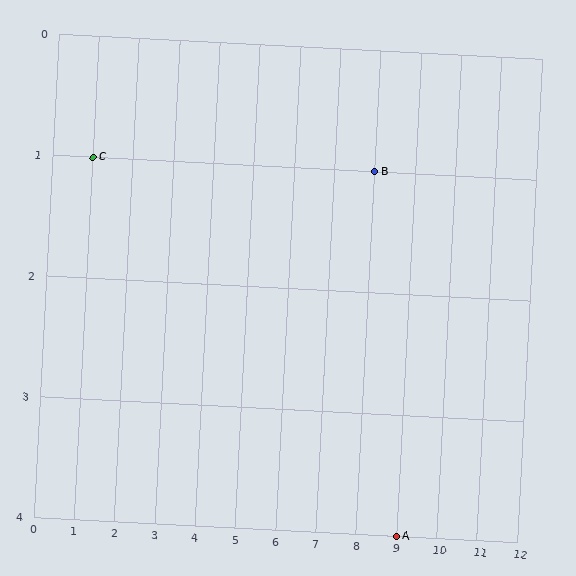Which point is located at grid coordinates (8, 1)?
Point B is at (8, 1).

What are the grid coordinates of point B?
Point B is at grid coordinates (8, 1).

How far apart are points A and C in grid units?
Points A and C are 8 columns and 3 rows apart (about 8.5 grid units diagonally).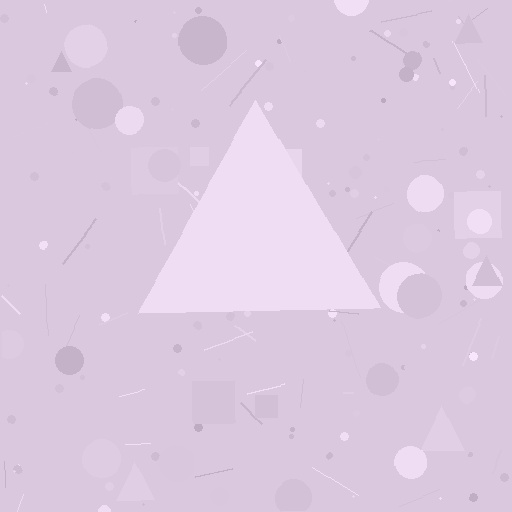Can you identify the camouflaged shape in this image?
The camouflaged shape is a triangle.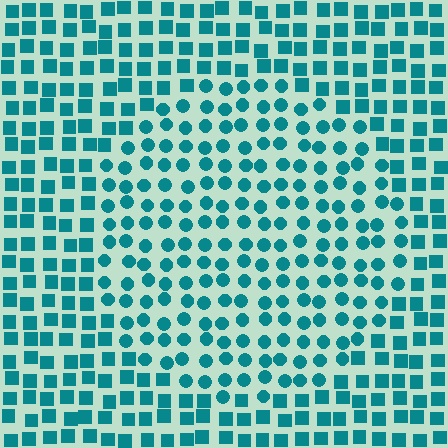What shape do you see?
I see a circle.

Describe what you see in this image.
The image is filled with small teal elements arranged in a uniform grid. A circle-shaped region contains circles, while the surrounding area contains squares. The boundary is defined purely by the change in element shape.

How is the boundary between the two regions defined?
The boundary is defined by a change in element shape: circles inside vs. squares outside. All elements share the same color and spacing.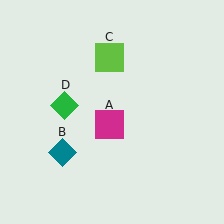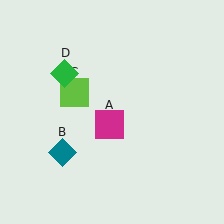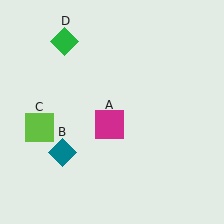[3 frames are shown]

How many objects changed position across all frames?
2 objects changed position: lime square (object C), green diamond (object D).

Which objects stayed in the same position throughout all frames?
Magenta square (object A) and teal diamond (object B) remained stationary.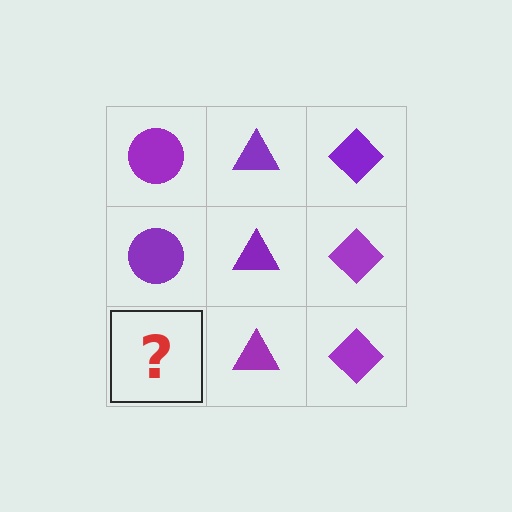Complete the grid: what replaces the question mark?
The question mark should be replaced with a purple circle.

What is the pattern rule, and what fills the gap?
The rule is that each column has a consistent shape. The gap should be filled with a purple circle.